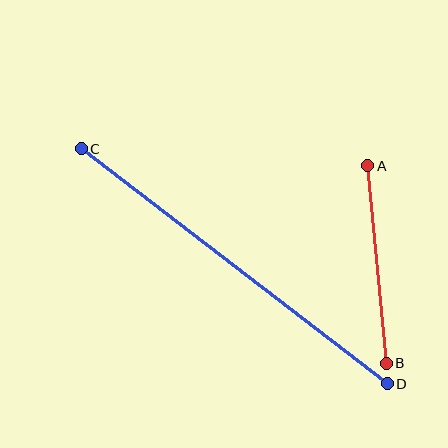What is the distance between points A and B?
The distance is approximately 198 pixels.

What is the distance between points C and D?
The distance is approximately 386 pixels.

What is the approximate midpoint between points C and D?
The midpoint is at approximately (234, 266) pixels.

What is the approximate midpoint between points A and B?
The midpoint is at approximately (377, 265) pixels.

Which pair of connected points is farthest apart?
Points C and D are farthest apart.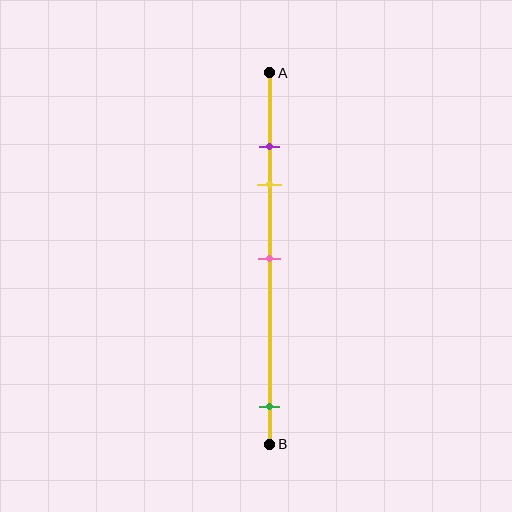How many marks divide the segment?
There are 4 marks dividing the segment.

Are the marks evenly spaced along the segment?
No, the marks are not evenly spaced.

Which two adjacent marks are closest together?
The purple and yellow marks are the closest adjacent pair.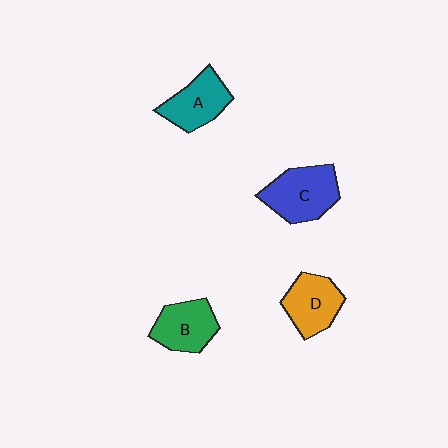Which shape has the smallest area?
Shape A (teal).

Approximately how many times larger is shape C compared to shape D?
Approximately 1.2 times.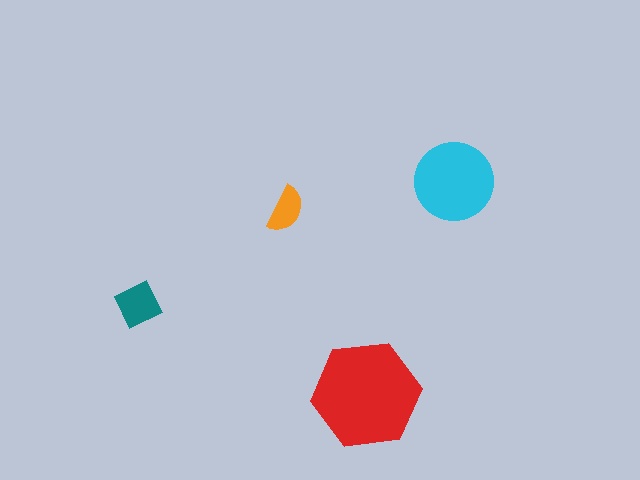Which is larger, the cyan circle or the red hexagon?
The red hexagon.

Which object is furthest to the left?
The teal square is leftmost.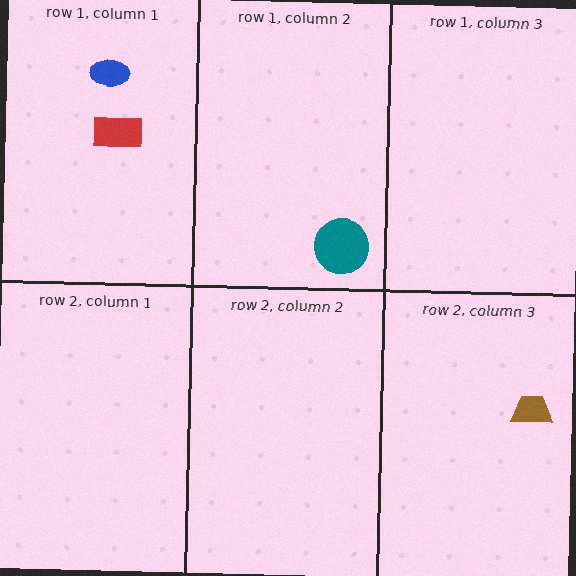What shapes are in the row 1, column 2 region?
The teal circle.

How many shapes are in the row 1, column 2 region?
1.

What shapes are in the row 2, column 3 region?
The brown trapezoid.